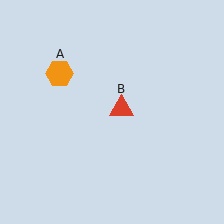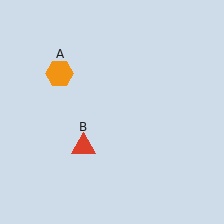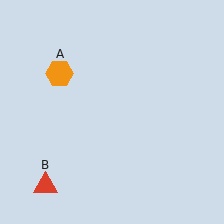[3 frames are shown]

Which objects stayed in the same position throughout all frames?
Orange hexagon (object A) remained stationary.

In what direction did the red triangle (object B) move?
The red triangle (object B) moved down and to the left.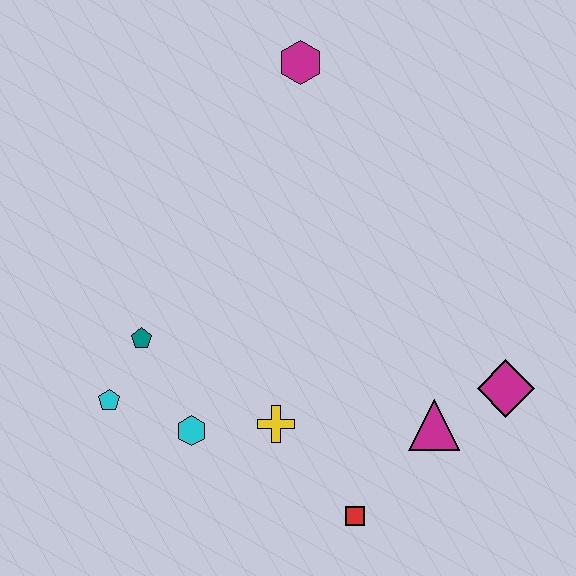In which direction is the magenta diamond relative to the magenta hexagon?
The magenta diamond is below the magenta hexagon.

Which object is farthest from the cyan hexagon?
The magenta hexagon is farthest from the cyan hexagon.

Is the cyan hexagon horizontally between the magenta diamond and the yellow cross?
No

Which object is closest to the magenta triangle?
The magenta diamond is closest to the magenta triangle.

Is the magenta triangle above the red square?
Yes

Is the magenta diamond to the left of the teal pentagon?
No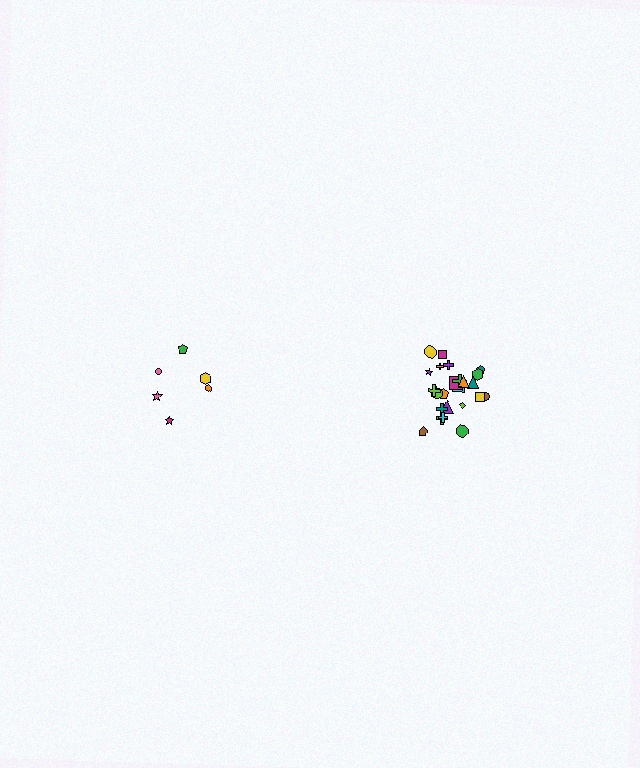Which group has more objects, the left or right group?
The right group.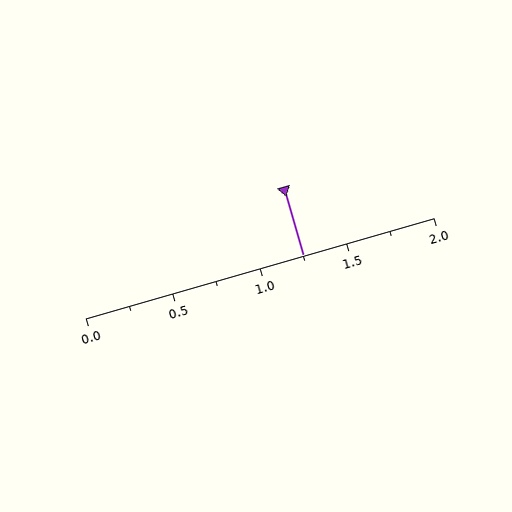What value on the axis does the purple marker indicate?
The marker indicates approximately 1.25.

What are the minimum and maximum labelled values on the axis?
The axis runs from 0.0 to 2.0.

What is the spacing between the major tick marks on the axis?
The major ticks are spaced 0.5 apart.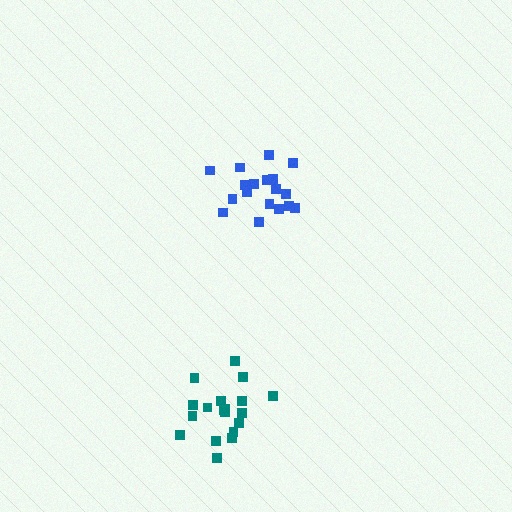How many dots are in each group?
Group 1: 19 dots, Group 2: 18 dots (37 total).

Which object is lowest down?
The teal cluster is bottommost.